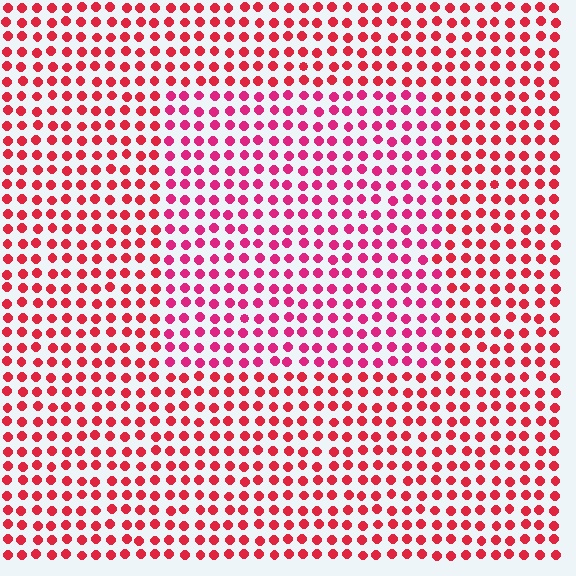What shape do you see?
I see a rectangle.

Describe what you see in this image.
The image is filled with small red elements in a uniform arrangement. A rectangle-shaped region is visible where the elements are tinted to a slightly different hue, forming a subtle color boundary.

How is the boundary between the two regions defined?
The boundary is defined purely by a slight shift in hue (about 22 degrees). Spacing, size, and orientation are identical on both sides.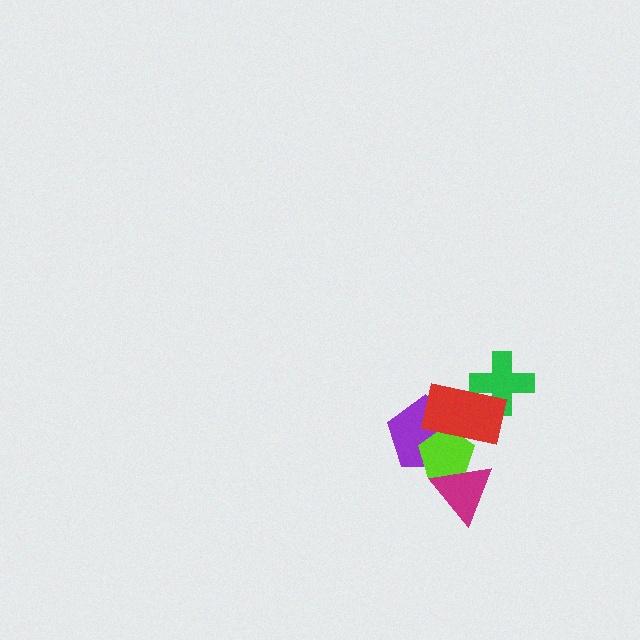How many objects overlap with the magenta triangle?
2 objects overlap with the magenta triangle.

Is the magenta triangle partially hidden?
No, no other shape covers it.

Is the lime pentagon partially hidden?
Yes, it is partially covered by another shape.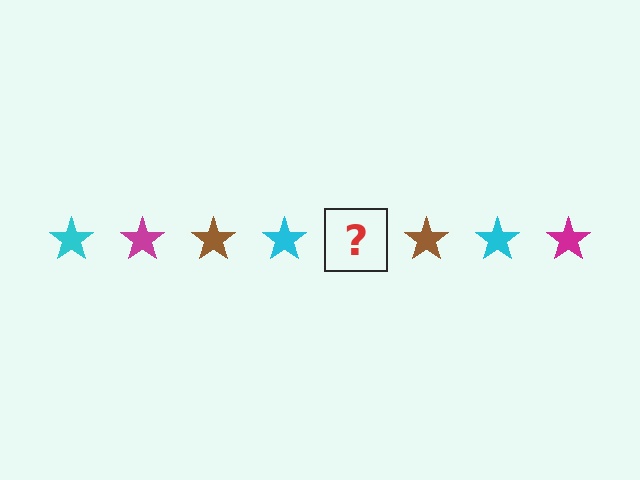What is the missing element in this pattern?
The missing element is a magenta star.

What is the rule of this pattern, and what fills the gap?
The rule is that the pattern cycles through cyan, magenta, brown stars. The gap should be filled with a magenta star.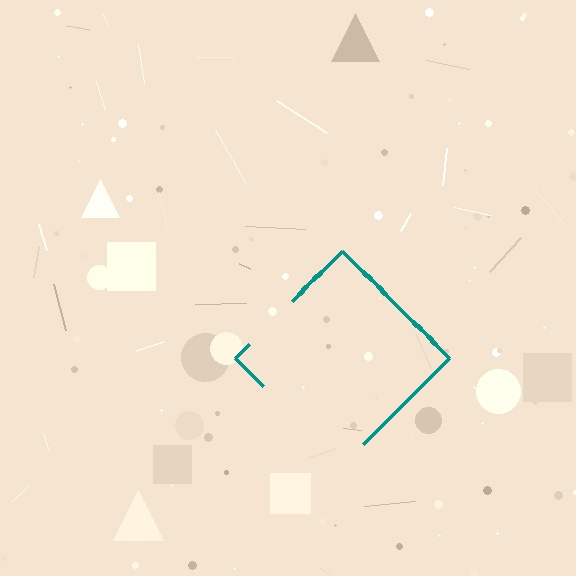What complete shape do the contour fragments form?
The contour fragments form a diamond.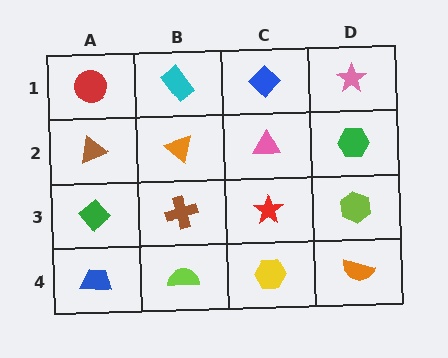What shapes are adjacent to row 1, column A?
A brown triangle (row 2, column A), a cyan rectangle (row 1, column B).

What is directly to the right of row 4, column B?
A yellow hexagon.